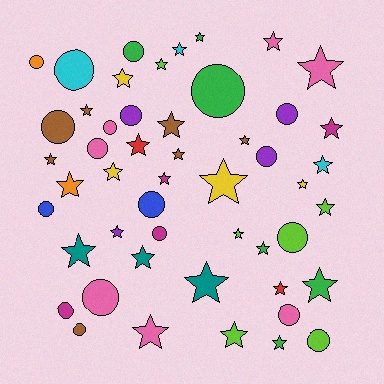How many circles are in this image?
There are 19 circles.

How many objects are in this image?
There are 50 objects.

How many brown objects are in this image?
There are 7 brown objects.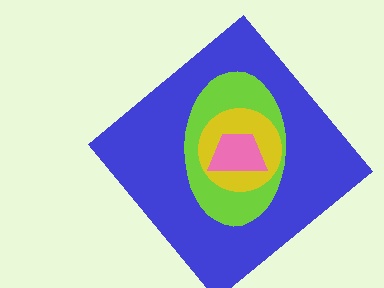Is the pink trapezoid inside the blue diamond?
Yes.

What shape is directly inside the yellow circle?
The pink trapezoid.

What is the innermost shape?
The pink trapezoid.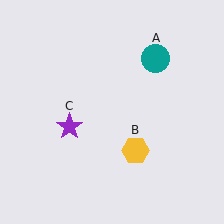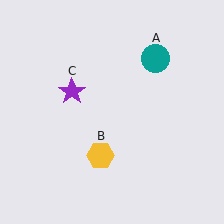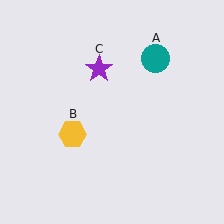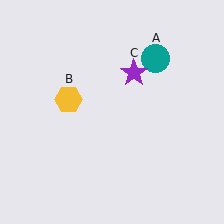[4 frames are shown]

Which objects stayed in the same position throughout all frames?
Teal circle (object A) remained stationary.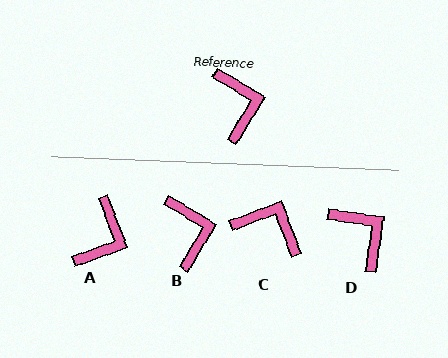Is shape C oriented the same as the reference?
No, it is off by about 52 degrees.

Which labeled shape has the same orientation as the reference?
B.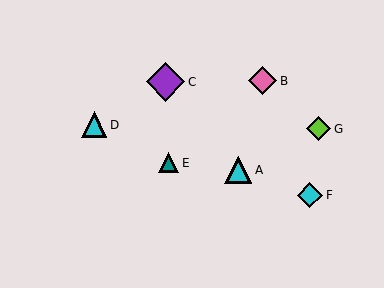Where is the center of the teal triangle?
The center of the teal triangle is at (169, 163).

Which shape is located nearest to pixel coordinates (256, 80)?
The pink diamond (labeled B) at (263, 81) is nearest to that location.